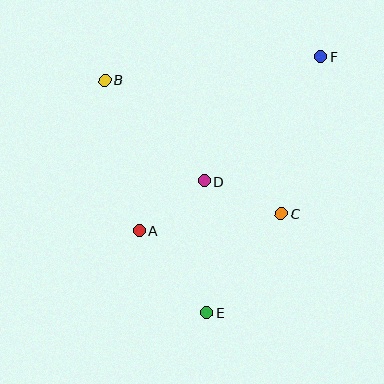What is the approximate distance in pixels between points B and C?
The distance between B and C is approximately 221 pixels.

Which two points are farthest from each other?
Points E and F are farthest from each other.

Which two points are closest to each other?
Points A and D are closest to each other.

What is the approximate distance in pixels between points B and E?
The distance between B and E is approximately 254 pixels.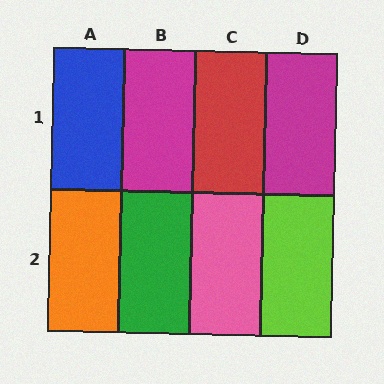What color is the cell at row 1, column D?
Magenta.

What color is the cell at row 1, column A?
Blue.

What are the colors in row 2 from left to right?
Orange, green, pink, lime.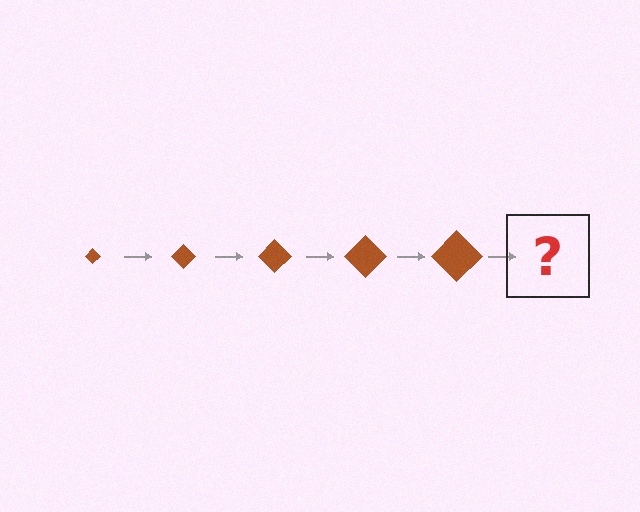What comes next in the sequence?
The next element should be a brown diamond, larger than the previous one.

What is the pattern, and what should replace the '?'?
The pattern is that the diamond gets progressively larger each step. The '?' should be a brown diamond, larger than the previous one.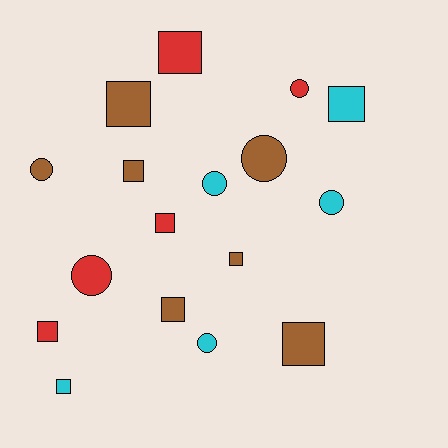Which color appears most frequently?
Brown, with 7 objects.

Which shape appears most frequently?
Square, with 10 objects.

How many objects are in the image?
There are 17 objects.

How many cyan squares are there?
There are 2 cyan squares.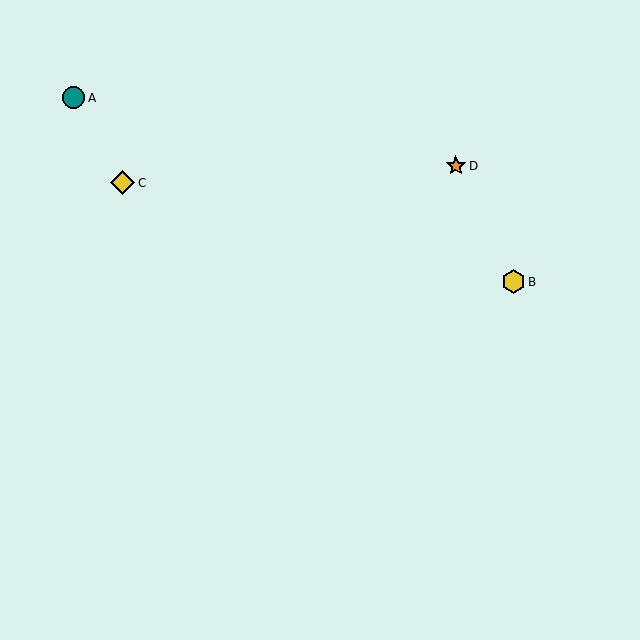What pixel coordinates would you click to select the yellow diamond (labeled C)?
Click at (123, 183) to select the yellow diamond C.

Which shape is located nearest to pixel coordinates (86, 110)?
The teal circle (labeled A) at (74, 98) is nearest to that location.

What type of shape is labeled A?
Shape A is a teal circle.